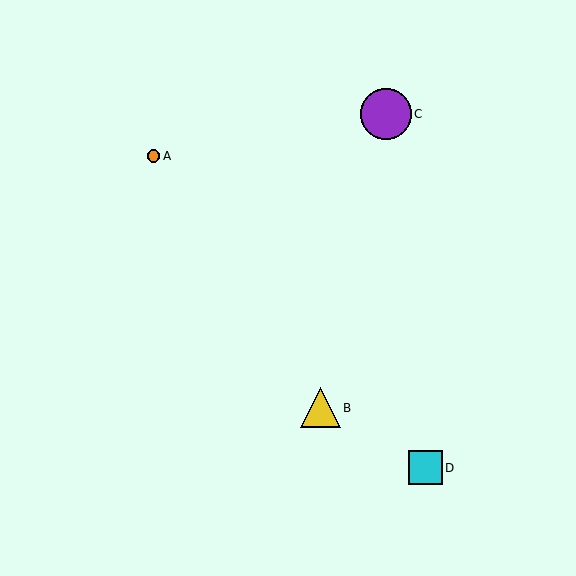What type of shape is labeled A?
Shape A is an orange circle.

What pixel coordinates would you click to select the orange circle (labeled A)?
Click at (153, 156) to select the orange circle A.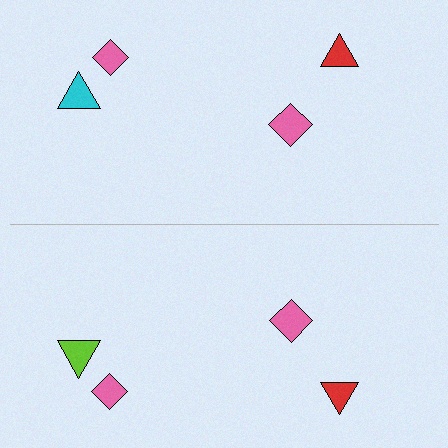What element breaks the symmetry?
The lime triangle on the bottom side breaks the symmetry — its mirror counterpart is cyan.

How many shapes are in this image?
There are 8 shapes in this image.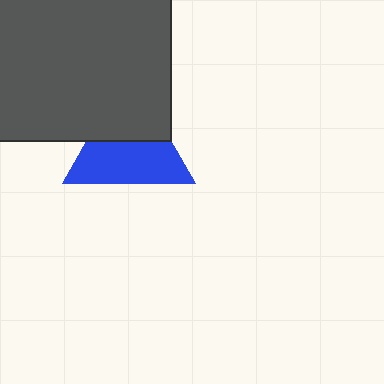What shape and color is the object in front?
The object in front is a dark gray rectangle.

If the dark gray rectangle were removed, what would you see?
You would see the complete blue triangle.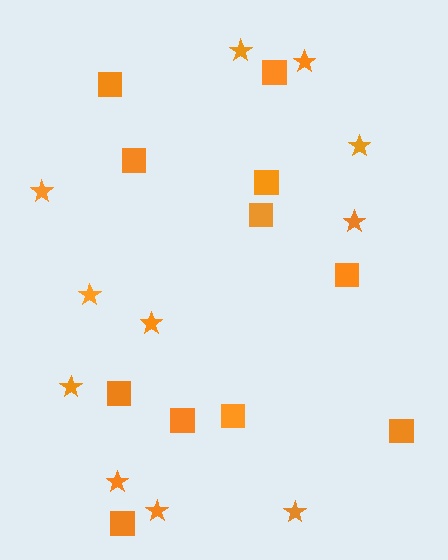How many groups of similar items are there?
There are 2 groups: one group of squares (11) and one group of stars (11).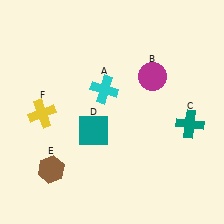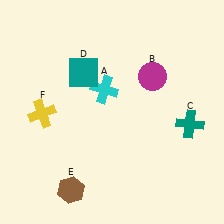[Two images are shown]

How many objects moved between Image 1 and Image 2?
2 objects moved between the two images.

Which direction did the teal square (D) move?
The teal square (D) moved up.